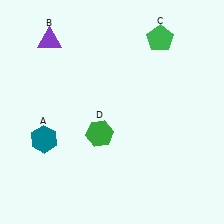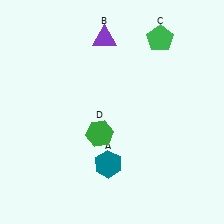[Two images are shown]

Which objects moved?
The objects that moved are: the teal hexagon (A), the purple triangle (B).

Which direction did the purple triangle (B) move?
The purple triangle (B) moved right.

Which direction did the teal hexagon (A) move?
The teal hexagon (A) moved right.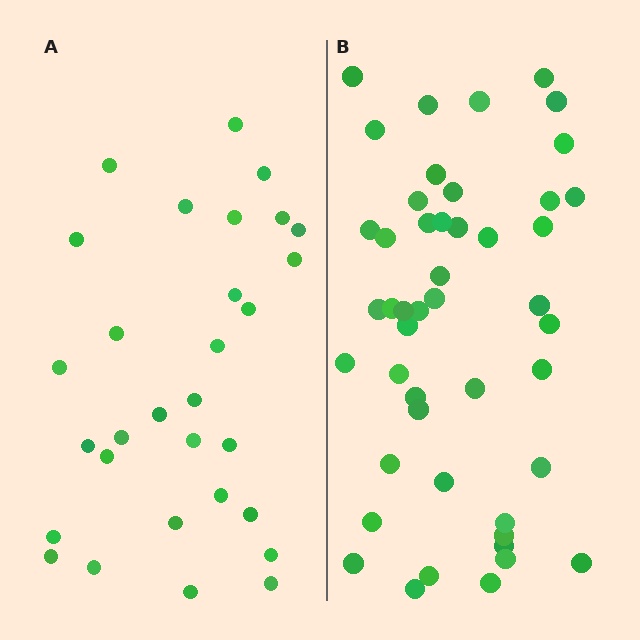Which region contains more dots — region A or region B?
Region B (the right region) has more dots.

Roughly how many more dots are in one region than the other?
Region B has approximately 15 more dots than region A.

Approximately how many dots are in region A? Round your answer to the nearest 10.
About 30 dots.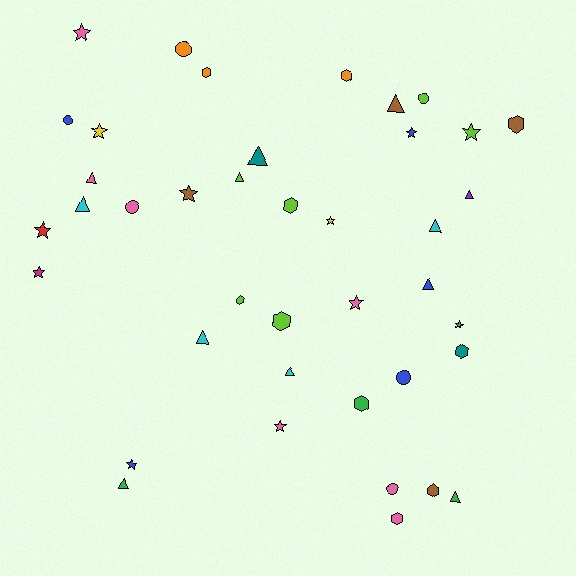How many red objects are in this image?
There is 1 red object.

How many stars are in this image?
There are 12 stars.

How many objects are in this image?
There are 40 objects.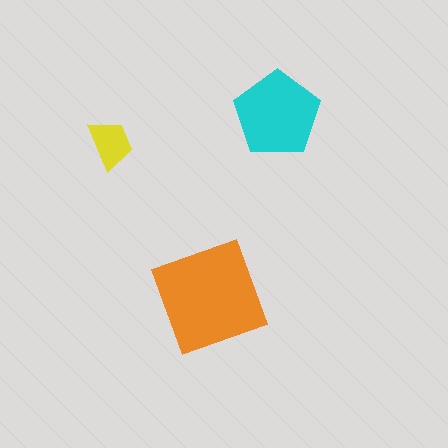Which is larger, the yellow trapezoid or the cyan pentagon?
The cyan pentagon.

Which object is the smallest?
The yellow trapezoid.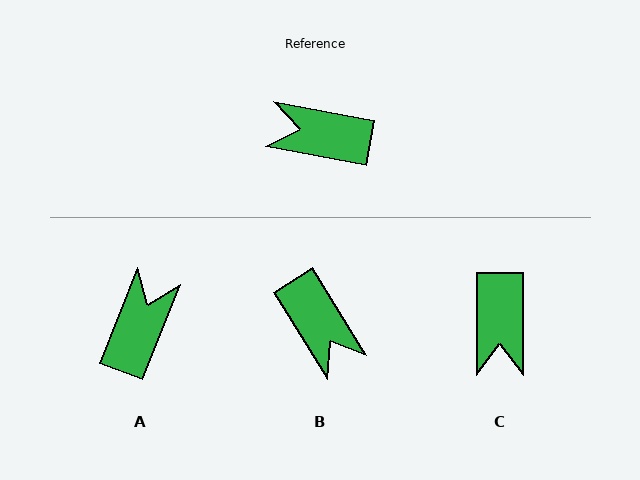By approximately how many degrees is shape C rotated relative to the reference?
Approximately 100 degrees counter-clockwise.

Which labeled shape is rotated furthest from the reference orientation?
B, about 132 degrees away.